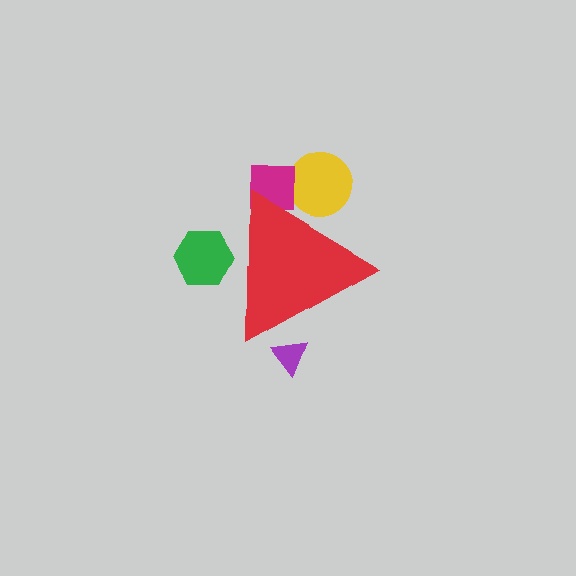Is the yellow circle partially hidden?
Yes, the yellow circle is partially hidden behind the red triangle.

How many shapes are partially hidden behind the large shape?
4 shapes are partially hidden.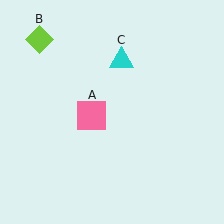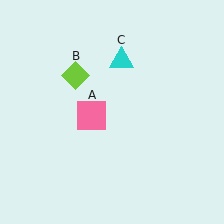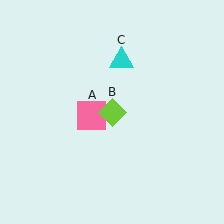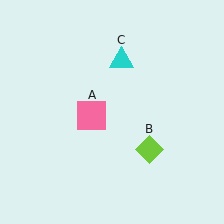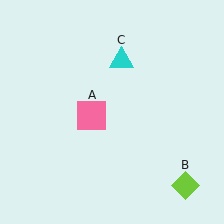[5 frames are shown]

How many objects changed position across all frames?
1 object changed position: lime diamond (object B).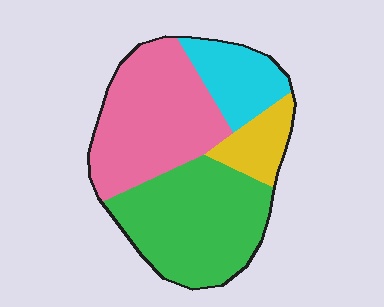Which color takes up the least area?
Yellow, at roughly 10%.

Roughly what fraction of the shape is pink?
Pink takes up between a quarter and a half of the shape.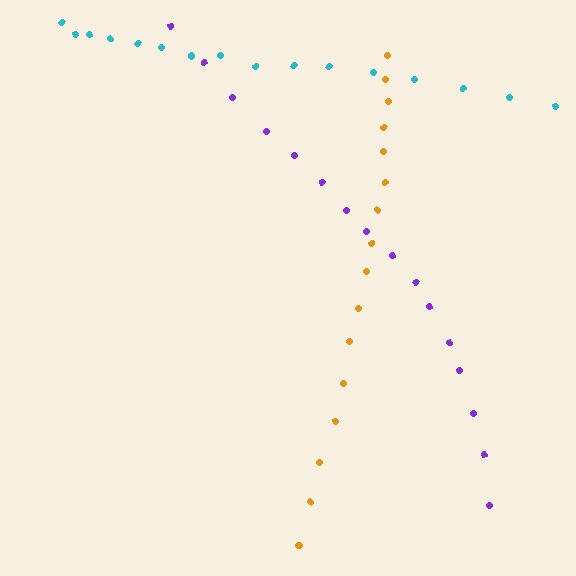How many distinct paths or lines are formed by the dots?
There are 3 distinct paths.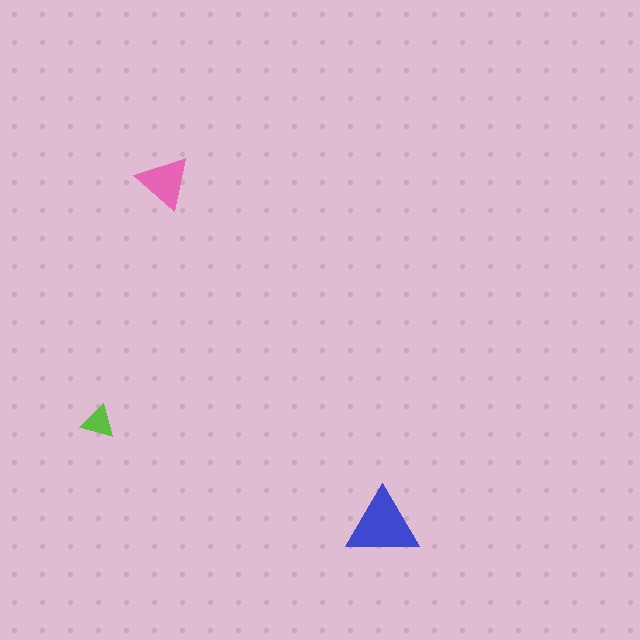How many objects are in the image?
There are 3 objects in the image.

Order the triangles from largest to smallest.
the blue one, the pink one, the lime one.